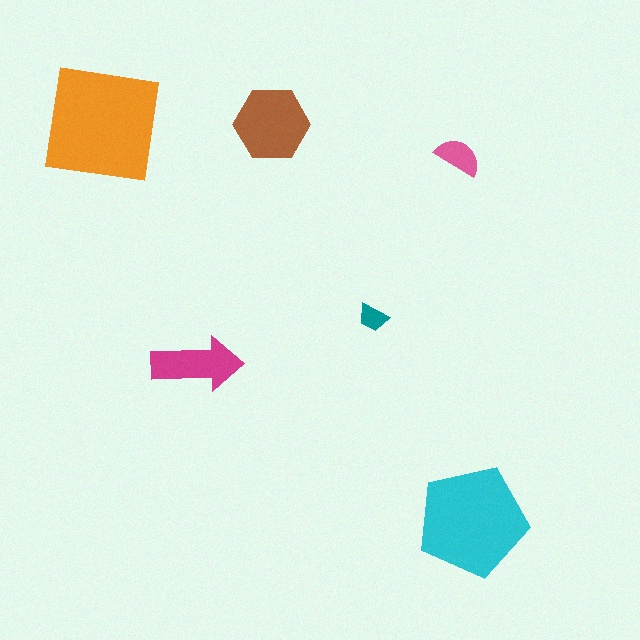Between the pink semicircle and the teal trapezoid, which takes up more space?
The pink semicircle.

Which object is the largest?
The orange square.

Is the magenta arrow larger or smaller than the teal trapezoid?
Larger.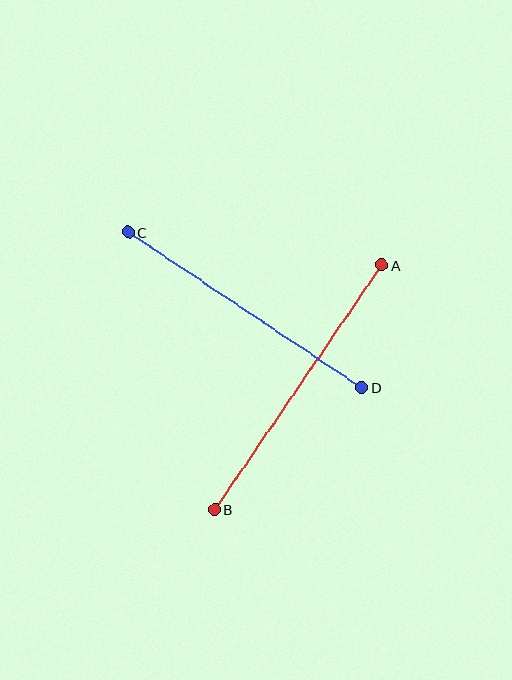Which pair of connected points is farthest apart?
Points A and B are farthest apart.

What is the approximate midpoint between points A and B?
The midpoint is at approximately (298, 387) pixels.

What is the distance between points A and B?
The distance is approximately 296 pixels.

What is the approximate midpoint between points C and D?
The midpoint is at approximately (245, 310) pixels.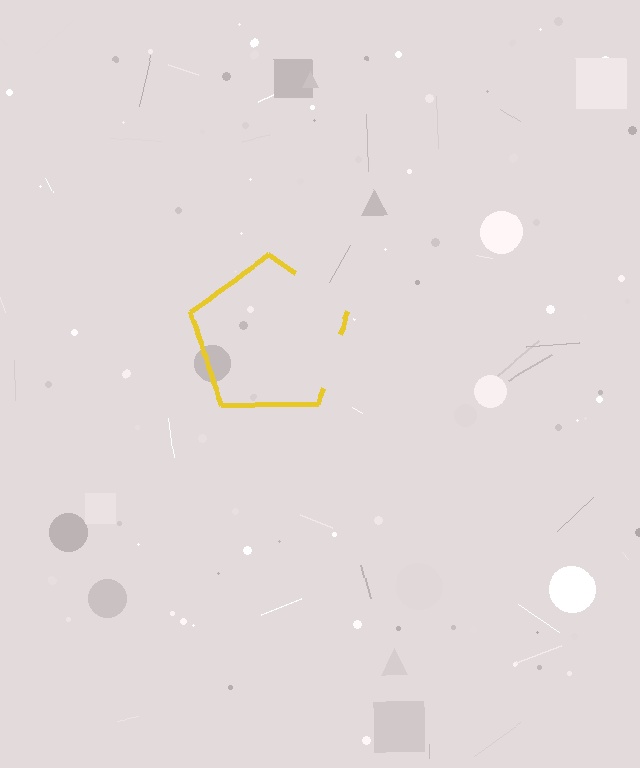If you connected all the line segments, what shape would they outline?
They would outline a pentagon.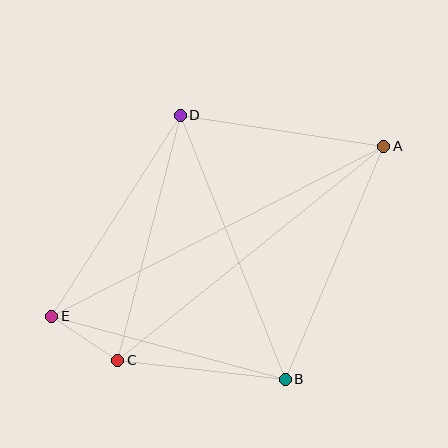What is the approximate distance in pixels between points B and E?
The distance between B and E is approximately 242 pixels.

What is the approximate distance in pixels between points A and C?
The distance between A and C is approximately 341 pixels.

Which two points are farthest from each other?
Points A and E are farthest from each other.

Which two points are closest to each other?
Points C and E are closest to each other.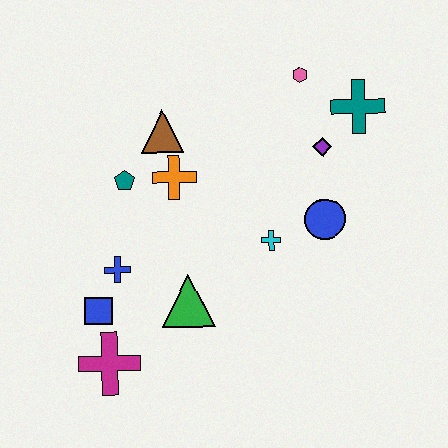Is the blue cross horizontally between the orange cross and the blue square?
Yes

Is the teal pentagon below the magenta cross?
No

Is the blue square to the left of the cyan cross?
Yes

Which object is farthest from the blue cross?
The teal cross is farthest from the blue cross.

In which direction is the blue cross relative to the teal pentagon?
The blue cross is below the teal pentagon.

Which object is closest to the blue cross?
The blue square is closest to the blue cross.